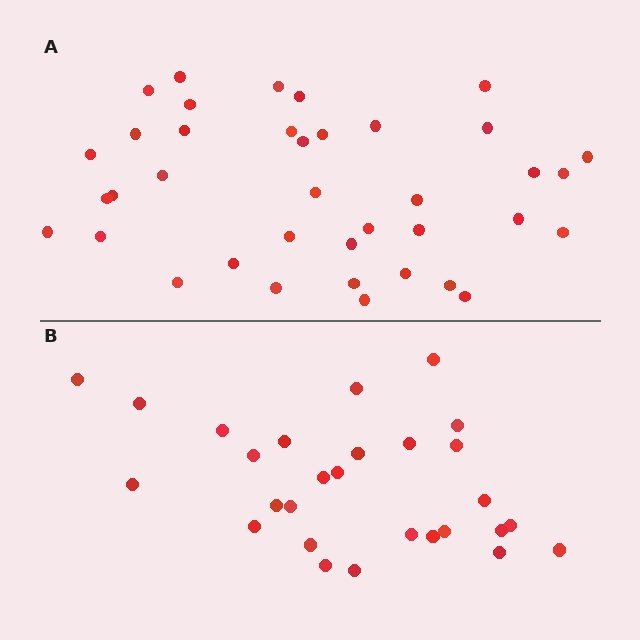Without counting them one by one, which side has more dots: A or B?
Region A (the top region) has more dots.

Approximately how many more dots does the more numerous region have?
Region A has roughly 10 or so more dots than region B.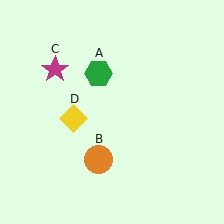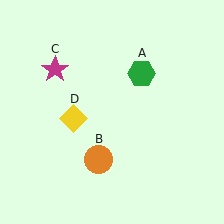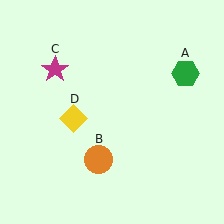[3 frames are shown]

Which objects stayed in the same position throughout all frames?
Orange circle (object B) and magenta star (object C) and yellow diamond (object D) remained stationary.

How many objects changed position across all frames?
1 object changed position: green hexagon (object A).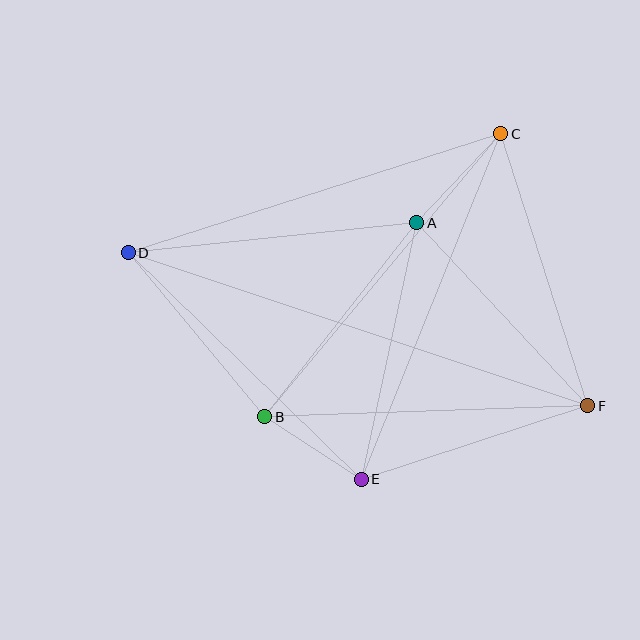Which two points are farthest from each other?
Points D and F are farthest from each other.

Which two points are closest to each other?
Points B and E are closest to each other.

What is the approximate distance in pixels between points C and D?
The distance between C and D is approximately 391 pixels.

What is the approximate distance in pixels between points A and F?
The distance between A and F is approximately 250 pixels.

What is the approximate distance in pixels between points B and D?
The distance between B and D is approximately 213 pixels.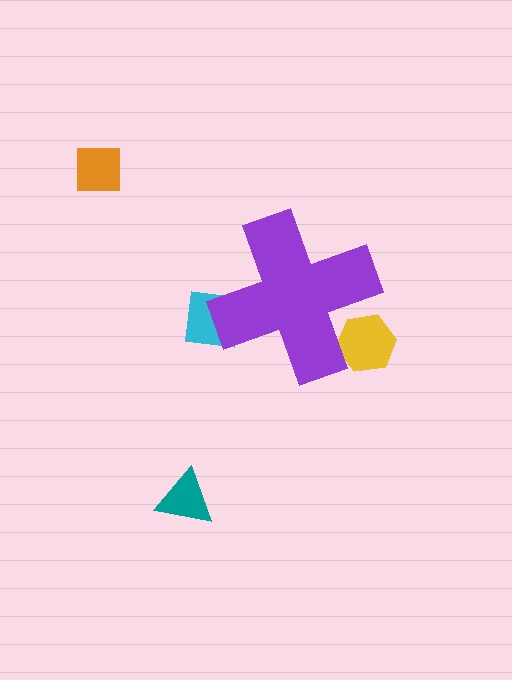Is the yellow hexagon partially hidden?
Yes, the yellow hexagon is partially hidden behind the purple cross.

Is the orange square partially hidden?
No, the orange square is fully visible.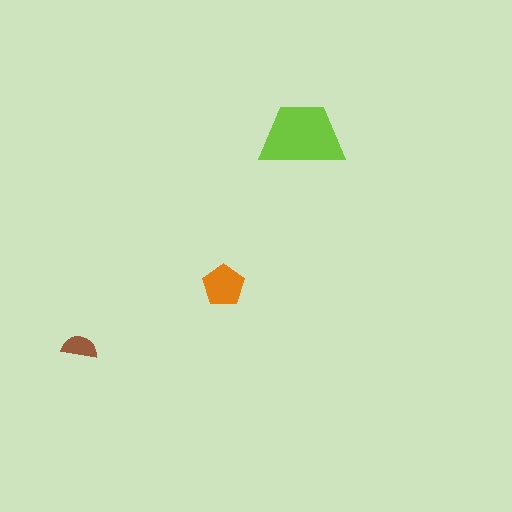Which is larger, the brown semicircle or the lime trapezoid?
The lime trapezoid.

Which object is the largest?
The lime trapezoid.